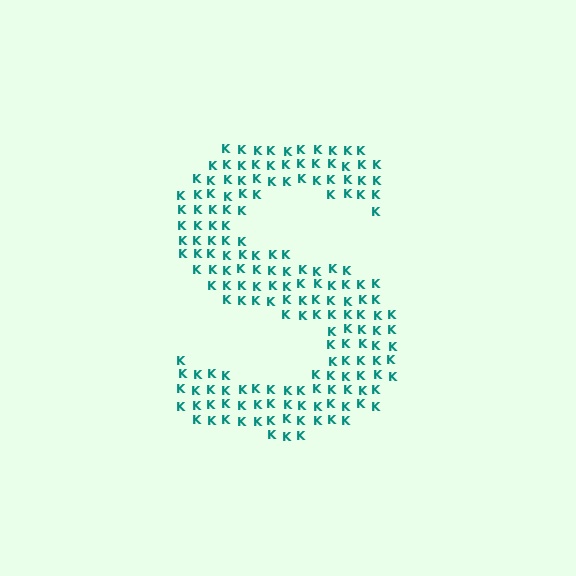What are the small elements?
The small elements are letter K's.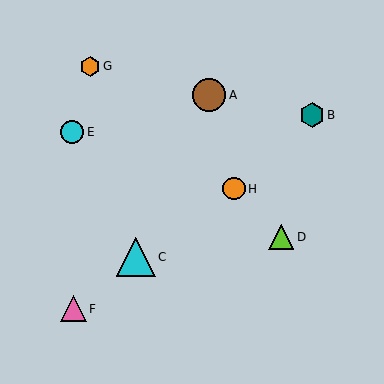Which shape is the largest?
The cyan triangle (labeled C) is the largest.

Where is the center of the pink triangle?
The center of the pink triangle is at (74, 309).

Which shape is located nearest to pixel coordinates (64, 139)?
The cyan circle (labeled E) at (72, 132) is nearest to that location.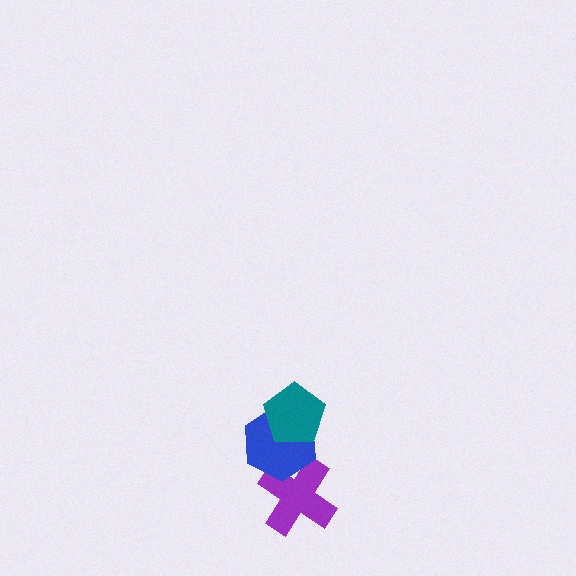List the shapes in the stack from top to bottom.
From top to bottom: the teal pentagon, the blue hexagon, the purple cross.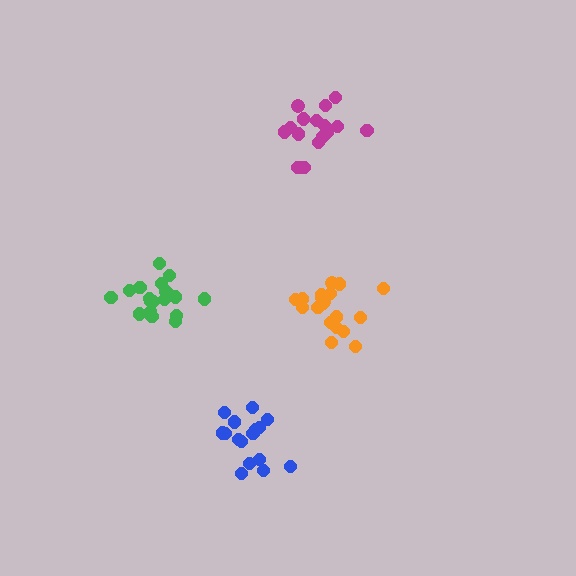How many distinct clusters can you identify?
There are 4 distinct clusters.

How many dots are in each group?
Group 1: 19 dots, Group 2: 18 dots, Group 3: 16 dots, Group 4: 16 dots (69 total).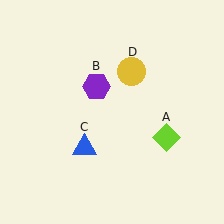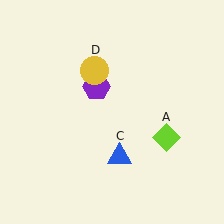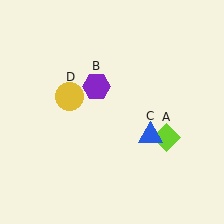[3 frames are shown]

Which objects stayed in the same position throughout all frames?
Lime diamond (object A) and purple hexagon (object B) remained stationary.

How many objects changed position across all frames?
2 objects changed position: blue triangle (object C), yellow circle (object D).